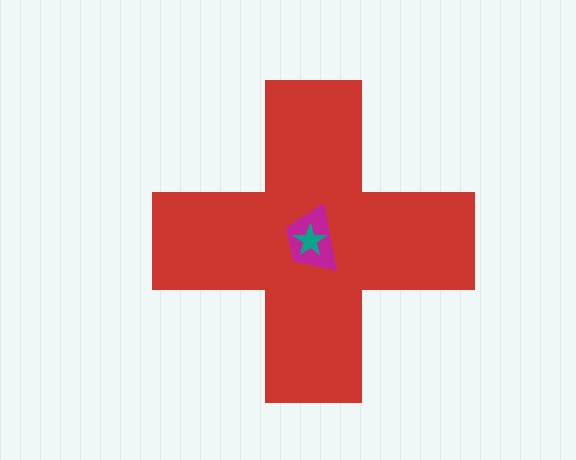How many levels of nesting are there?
3.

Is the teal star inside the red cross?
Yes.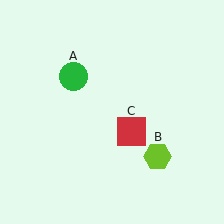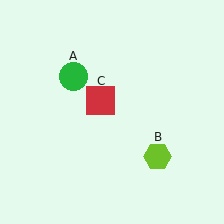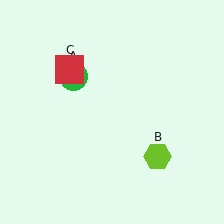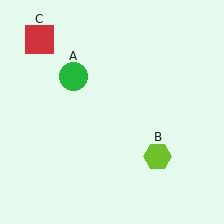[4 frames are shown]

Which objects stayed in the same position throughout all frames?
Green circle (object A) and lime hexagon (object B) remained stationary.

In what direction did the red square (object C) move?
The red square (object C) moved up and to the left.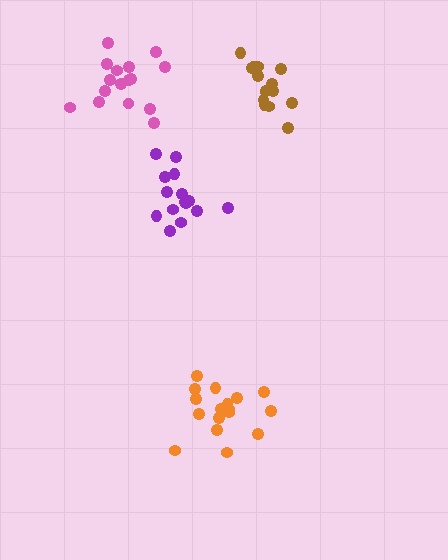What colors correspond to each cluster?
The clusters are colored: brown, purple, orange, pink.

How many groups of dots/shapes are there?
There are 4 groups.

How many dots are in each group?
Group 1: 15 dots, Group 2: 15 dots, Group 3: 17 dots, Group 4: 16 dots (63 total).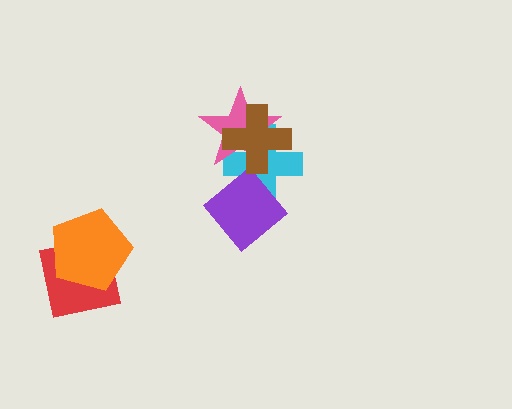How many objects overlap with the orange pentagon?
1 object overlaps with the orange pentagon.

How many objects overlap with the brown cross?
2 objects overlap with the brown cross.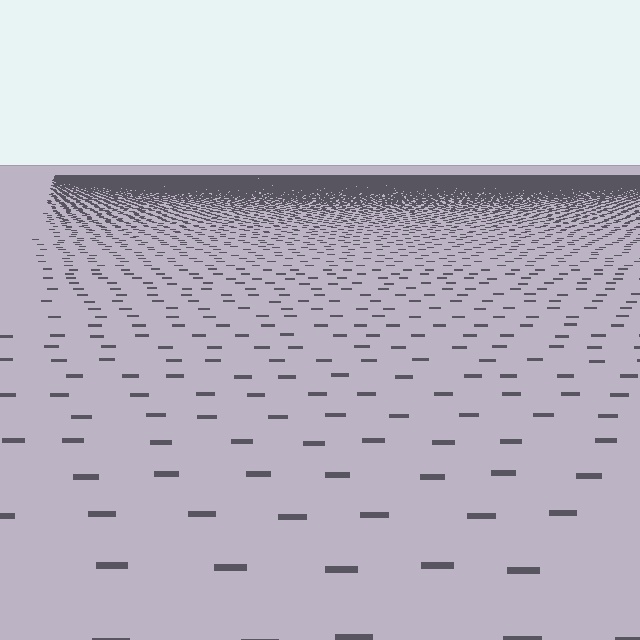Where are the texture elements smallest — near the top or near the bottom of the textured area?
Near the top.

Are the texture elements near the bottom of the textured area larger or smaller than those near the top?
Larger. Near the bottom, elements are closer to the viewer and appear at a bigger on-screen size.